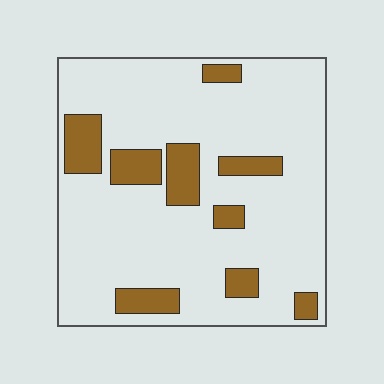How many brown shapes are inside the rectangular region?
9.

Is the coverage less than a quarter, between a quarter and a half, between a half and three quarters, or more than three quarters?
Less than a quarter.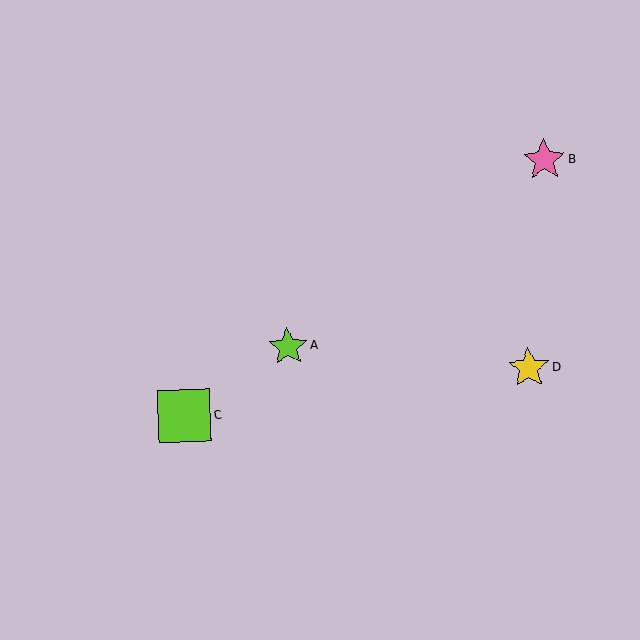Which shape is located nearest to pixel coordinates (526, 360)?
The yellow star (labeled D) at (529, 368) is nearest to that location.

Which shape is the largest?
The lime square (labeled C) is the largest.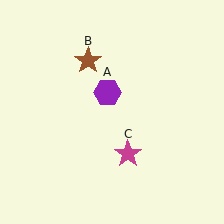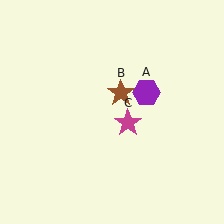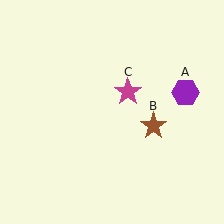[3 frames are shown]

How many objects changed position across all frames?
3 objects changed position: purple hexagon (object A), brown star (object B), magenta star (object C).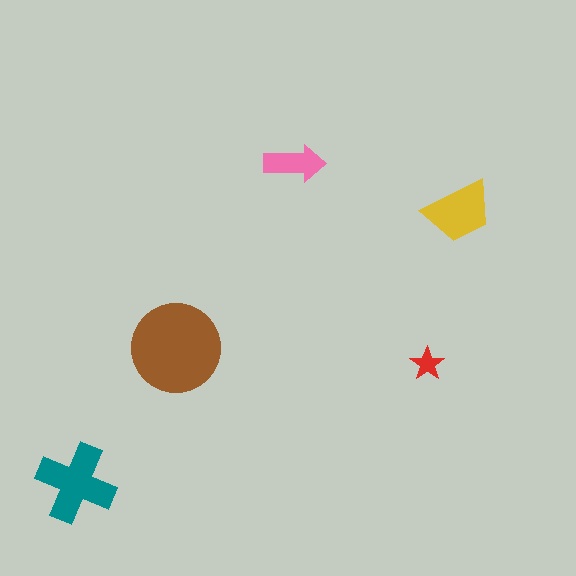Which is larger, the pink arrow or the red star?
The pink arrow.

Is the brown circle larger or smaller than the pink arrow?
Larger.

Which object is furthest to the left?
The teal cross is leftmost.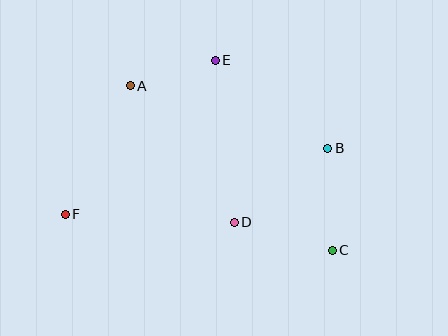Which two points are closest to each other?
Points A and E are closest to each other.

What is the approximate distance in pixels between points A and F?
The distance between A and F is approximately 144 pixels.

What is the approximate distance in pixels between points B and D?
The distance between B and D is approximately 119 pixels.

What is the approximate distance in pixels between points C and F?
The distance between C and F is approximately 270 pixels.